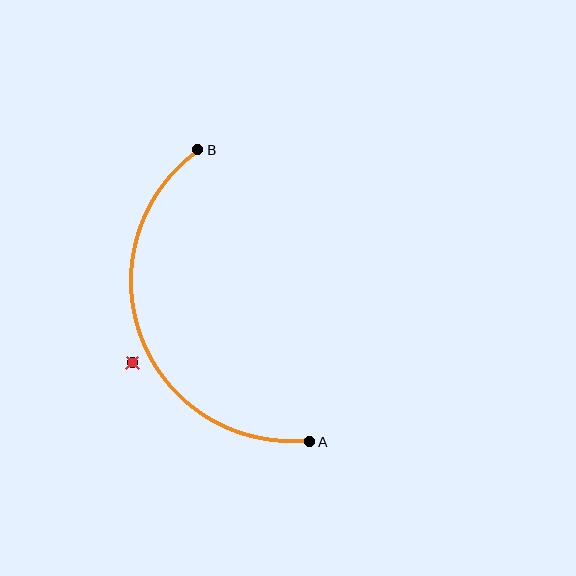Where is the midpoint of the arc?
The arc midpoint is the point on the curve farthest from the straight line joining A and B. It sits to the left of that line.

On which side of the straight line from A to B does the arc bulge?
The arc bulges to the left of the straight line connecting A and B.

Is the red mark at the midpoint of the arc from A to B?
No — the red mark does not lie on the arc at all. It sits slightly outside the curve.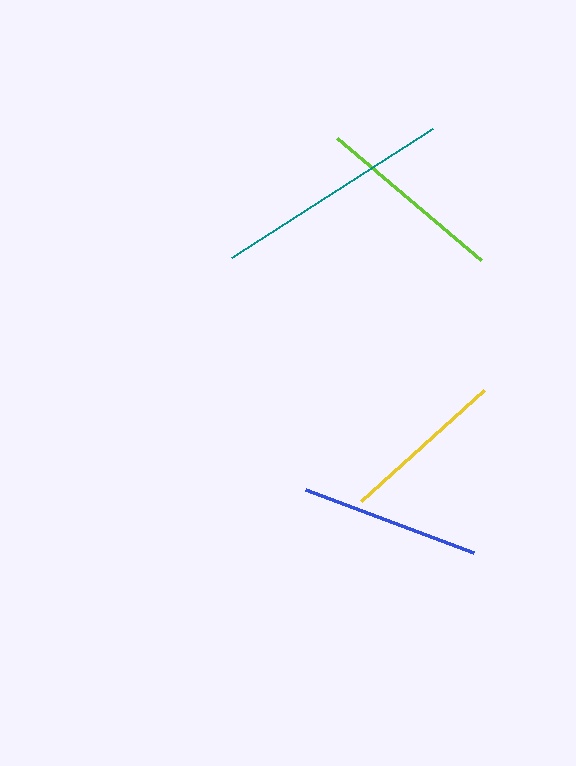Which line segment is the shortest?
The yellow line is the shortest at approximately 166 pixels.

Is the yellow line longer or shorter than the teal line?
The teal line is longer than the yellow line.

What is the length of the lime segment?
The lime segment is approximately 189 pixels long.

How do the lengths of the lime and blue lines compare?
The lime and blue lines are approximately the same length.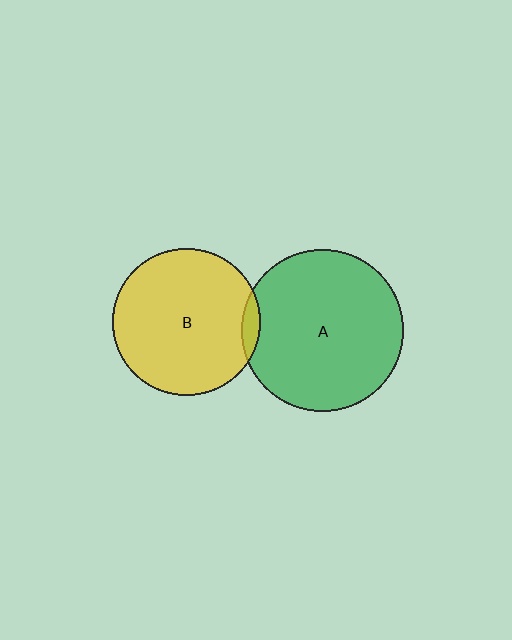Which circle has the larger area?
Circle A (green).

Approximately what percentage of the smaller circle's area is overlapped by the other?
Approximately 5%.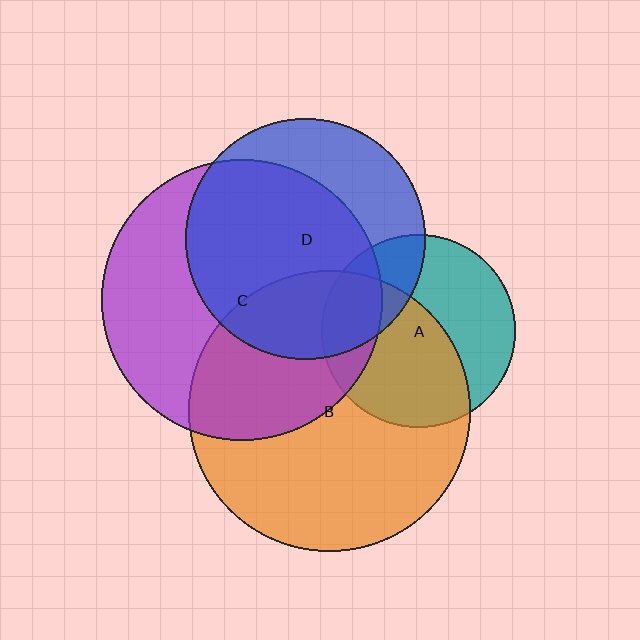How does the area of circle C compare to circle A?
Approximately 2.1 times.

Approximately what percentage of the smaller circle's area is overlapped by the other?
Approximately 20%.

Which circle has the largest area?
Circle B (orange).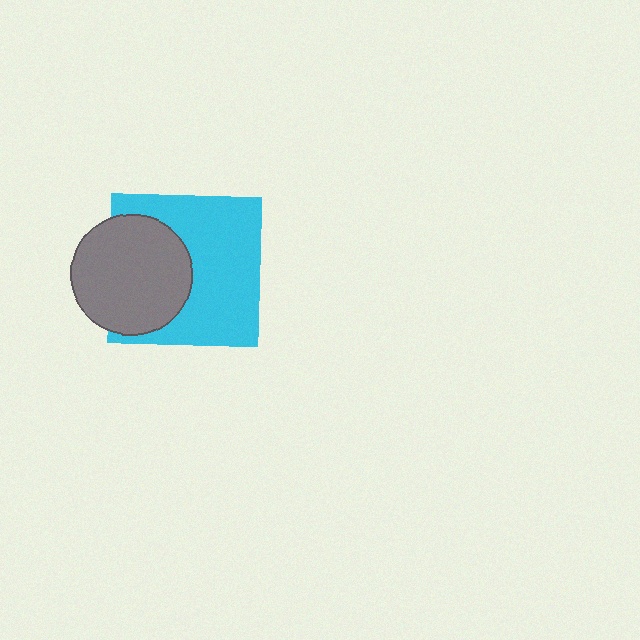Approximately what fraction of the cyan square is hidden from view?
Roughly 38% of the cyan square is hidden behind the gray circle.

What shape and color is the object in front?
The object in front is a gray circle.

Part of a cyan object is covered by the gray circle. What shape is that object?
It is a square.